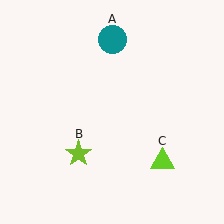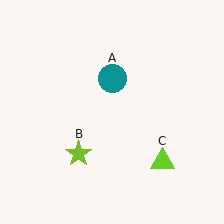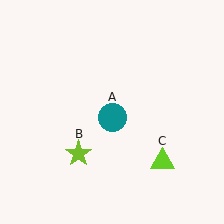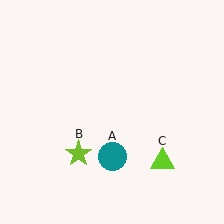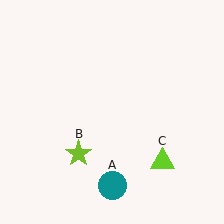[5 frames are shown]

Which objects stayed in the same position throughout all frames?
Lime star (object B) and lime triangle (object C) remained stationary.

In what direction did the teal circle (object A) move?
The teal circle (object A) moved down.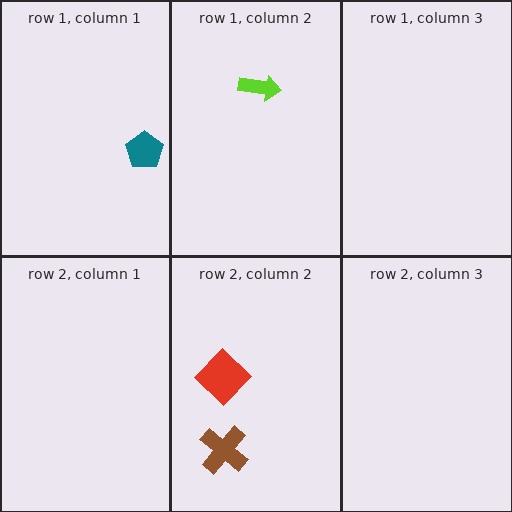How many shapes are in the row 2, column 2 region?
2.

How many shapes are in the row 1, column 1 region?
1.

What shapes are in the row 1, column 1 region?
The teal pentagon.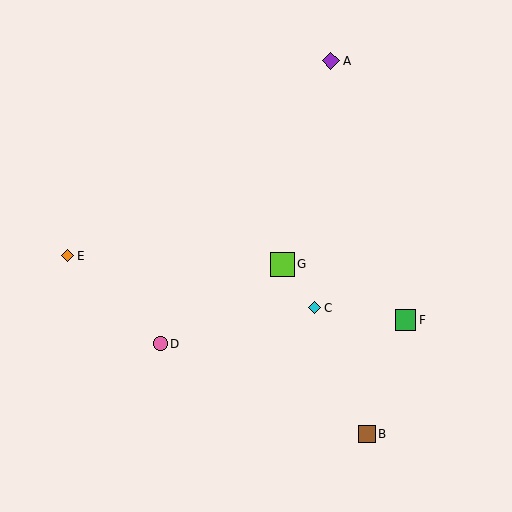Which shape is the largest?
The lime square (labeled G) is the largest.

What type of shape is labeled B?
Shape B is a brown square.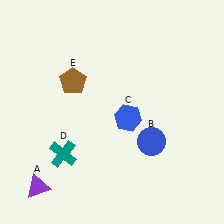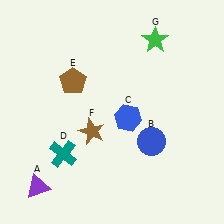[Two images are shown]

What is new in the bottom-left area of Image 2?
A brown star (F) was added in the bottom-left area of Image 2.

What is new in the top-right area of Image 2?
A green star (G) was added in the top-right area of Image 2.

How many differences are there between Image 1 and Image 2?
There are 2 differences between the two images.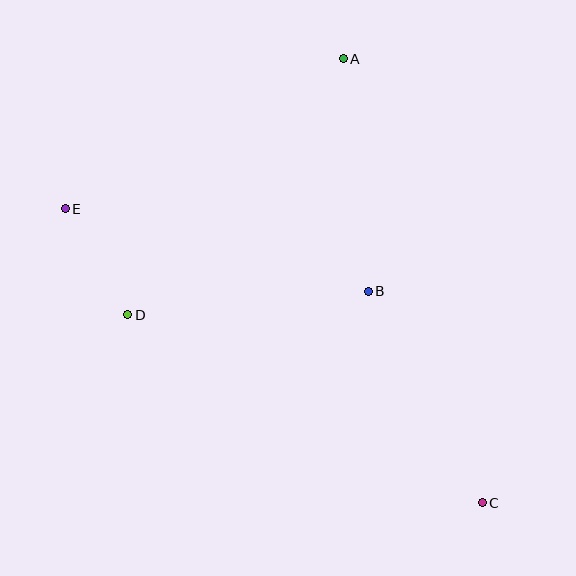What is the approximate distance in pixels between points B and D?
The distance between B and D is approximately 241 pixels.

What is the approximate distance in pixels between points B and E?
The distance between B and E is approximately 314 pixels.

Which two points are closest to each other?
Points D and E are closest to each other.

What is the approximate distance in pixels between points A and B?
The distance between A and B is approximately 234 pixels.